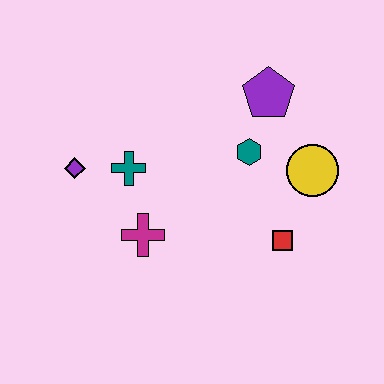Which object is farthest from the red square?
The purple diamond is farthest from the red square.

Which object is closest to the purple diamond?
The teal cross is closest to the purple diamond.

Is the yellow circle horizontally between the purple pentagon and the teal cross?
No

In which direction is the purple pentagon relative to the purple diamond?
The purple pentagon is to the right of the purple diamond.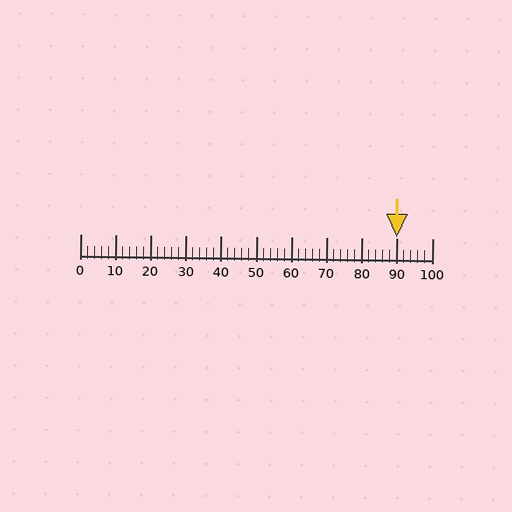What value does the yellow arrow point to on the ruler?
The yellow arrow points to approximately 90.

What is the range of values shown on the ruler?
The ruler shows values from 0 to 100.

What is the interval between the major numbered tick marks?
The major tick marks are spaced 10 units apart.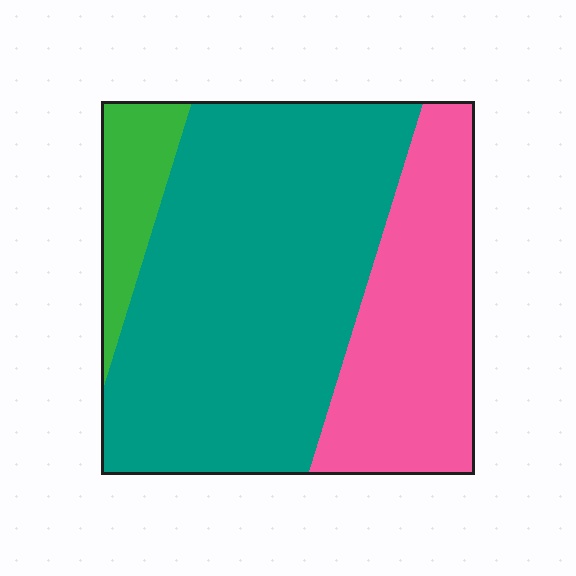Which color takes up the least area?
Green, at roughly 10%.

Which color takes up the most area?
Teal, at roughly 60%.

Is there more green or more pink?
Pink.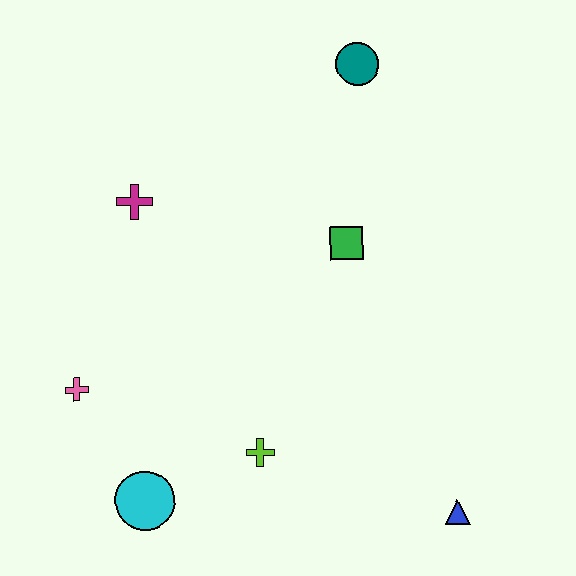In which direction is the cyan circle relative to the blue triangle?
The cyan circle is to the left of the blue triangle.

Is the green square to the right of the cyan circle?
Yes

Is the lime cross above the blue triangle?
Yes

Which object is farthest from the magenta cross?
The blue triangle is farthest from the magenta cross.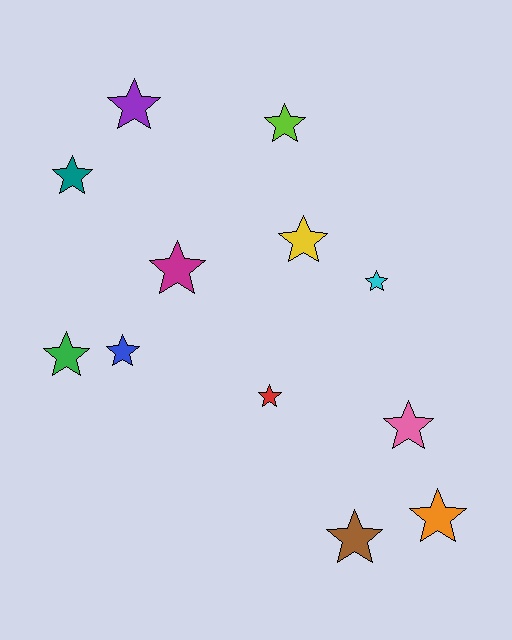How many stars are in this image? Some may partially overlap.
There are 12 stars.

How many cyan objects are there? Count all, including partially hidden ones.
There is 1 cyan object.